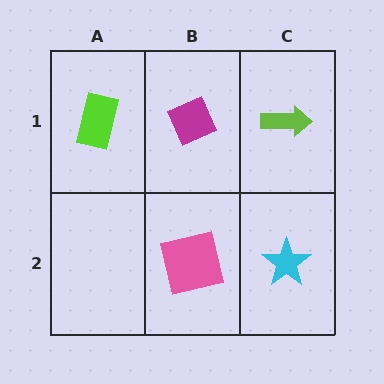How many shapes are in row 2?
2 shapes.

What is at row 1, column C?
A lime arrow.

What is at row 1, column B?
A magenta diamond.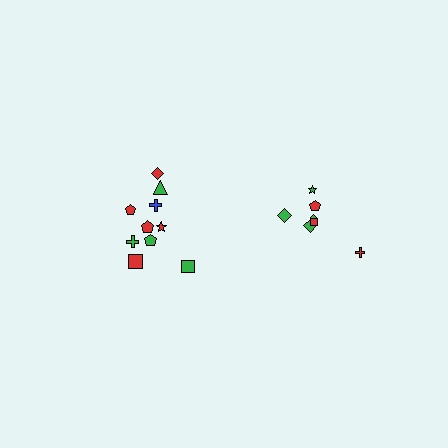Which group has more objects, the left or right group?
The left group.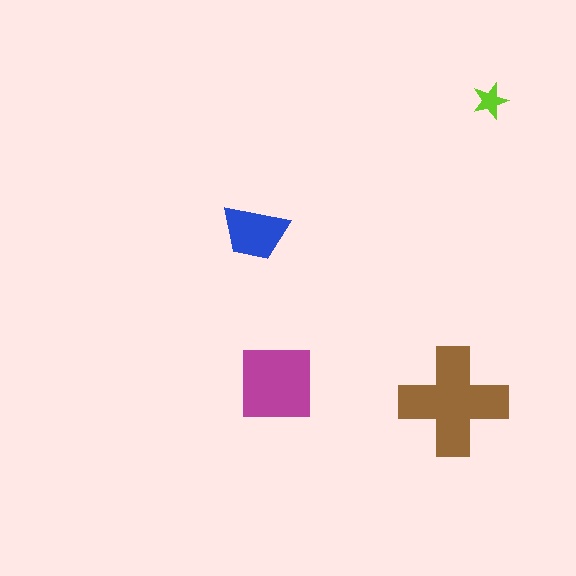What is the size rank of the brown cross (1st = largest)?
1st.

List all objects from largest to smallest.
The brown cross, the magenta square, the blue trapezoid, the lime star.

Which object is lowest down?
The brown cross is bottommost.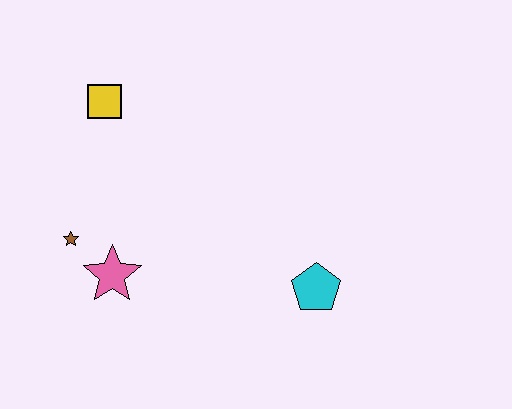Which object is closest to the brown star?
The pink star is closest to the brown star.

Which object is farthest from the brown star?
The cyan pentagon is farthest from the brown star.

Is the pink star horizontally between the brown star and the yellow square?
No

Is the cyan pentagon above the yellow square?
No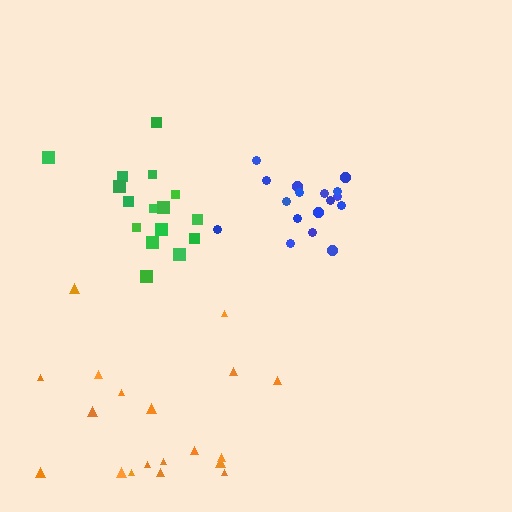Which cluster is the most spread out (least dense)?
Orange.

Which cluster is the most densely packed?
Blue.